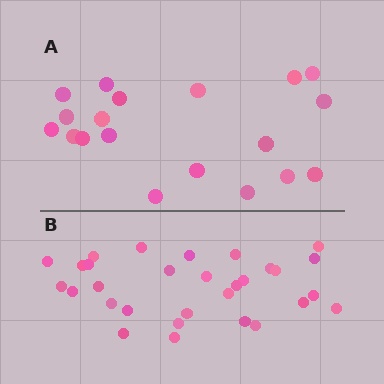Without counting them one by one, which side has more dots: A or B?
Region B (the bottom region) has more dots.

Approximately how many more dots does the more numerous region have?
Region B has roughly 12 or so more dots than region A.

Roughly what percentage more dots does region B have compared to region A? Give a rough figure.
About 60% more.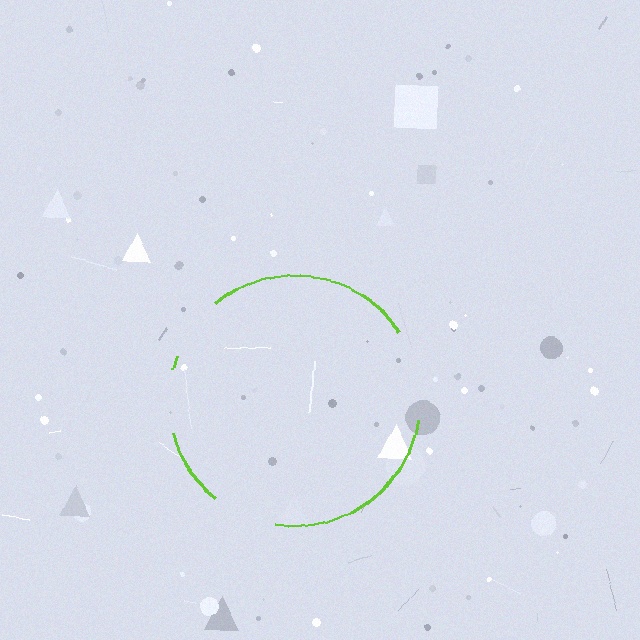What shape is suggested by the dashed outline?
The dashed outline suggests a circle.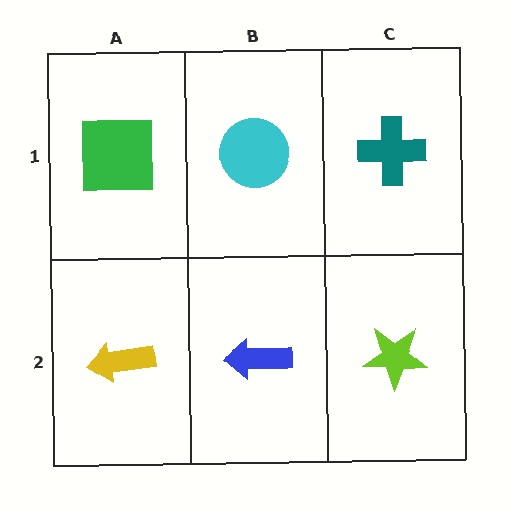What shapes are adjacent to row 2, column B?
A cyan circle (row 1, column B), a yellow arrow (row 2, column A), a lime star (row 2, column C).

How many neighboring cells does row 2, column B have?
3.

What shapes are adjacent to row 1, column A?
A yellow arrow (row 2, column A), a cyan circle (row 1, column B).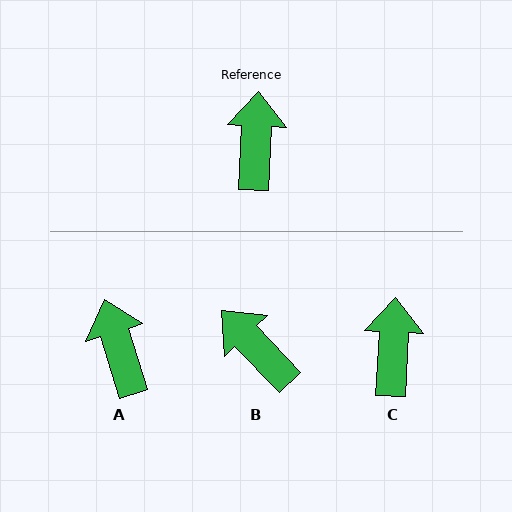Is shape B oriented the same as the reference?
No, it is off by about 47 degrees.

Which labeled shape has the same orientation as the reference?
C.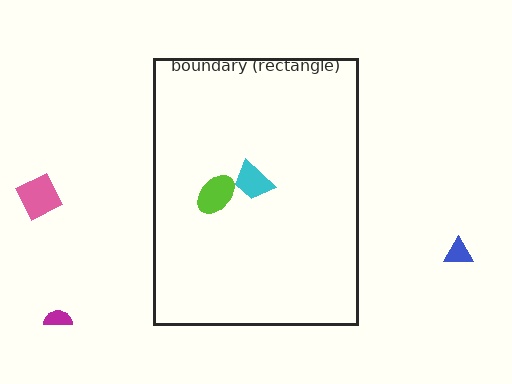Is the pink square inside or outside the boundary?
Outside.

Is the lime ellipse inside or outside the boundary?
Inside.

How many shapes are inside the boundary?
2 inside, 3 outside.